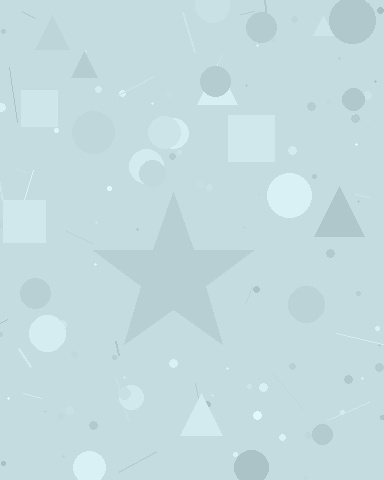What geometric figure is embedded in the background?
A star is embedded in the background.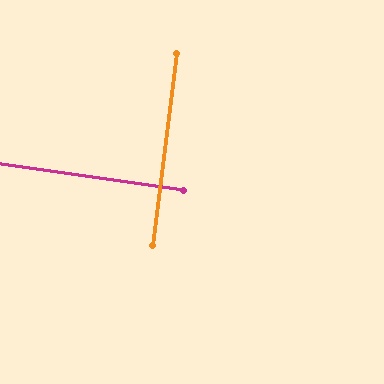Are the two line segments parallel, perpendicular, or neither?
Perpendicular — they meet at approximately 89°.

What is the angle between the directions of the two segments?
Approximately 89 degrees.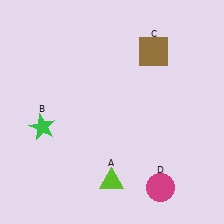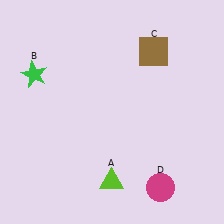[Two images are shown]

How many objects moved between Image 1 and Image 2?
1 object moved between the two images.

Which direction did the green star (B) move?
The green star (B) moved up.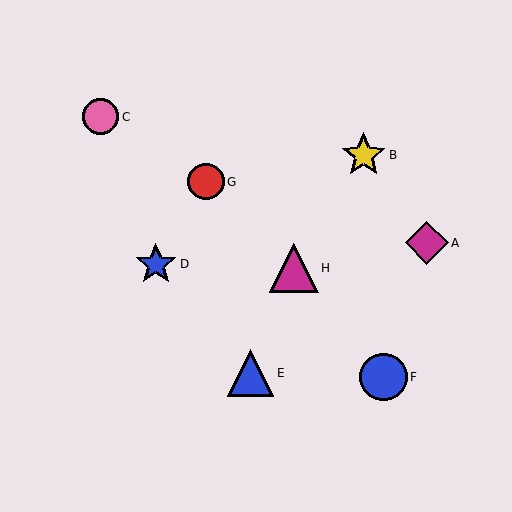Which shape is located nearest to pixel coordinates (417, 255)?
The magenta diamond (labeled A) at (427, 243) is nearest to that location.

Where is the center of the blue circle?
The center of the blue circle is at (383, 377).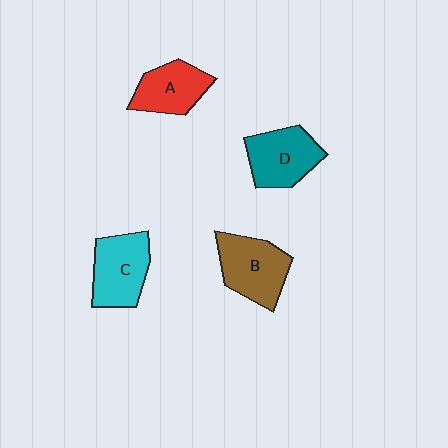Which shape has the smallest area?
Shape A (red).